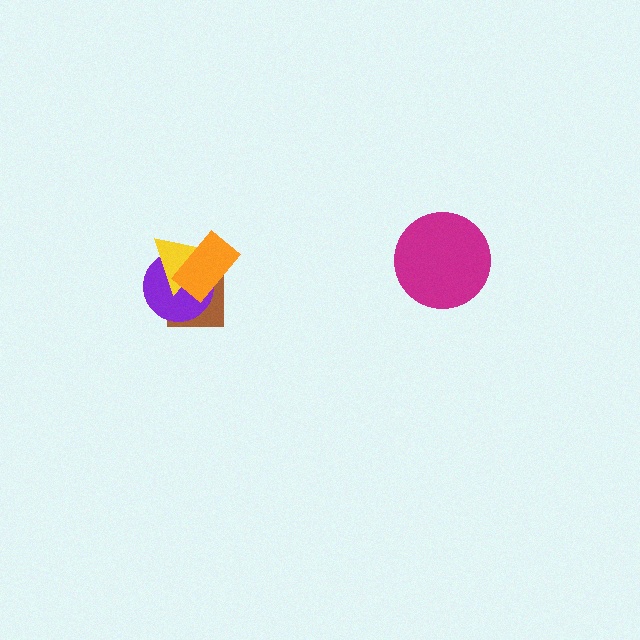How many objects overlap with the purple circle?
3 objects overlap with the purple circle.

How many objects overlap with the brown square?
3 objects overlap with the brown square.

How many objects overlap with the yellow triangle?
3 objects overlap with the yellow triangle.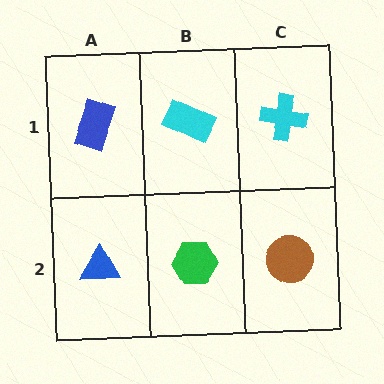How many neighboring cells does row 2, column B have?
3.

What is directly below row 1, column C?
A brown circle.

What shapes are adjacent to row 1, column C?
A brown circle (row 2, column C), a cyan rectangle (row 1, column B).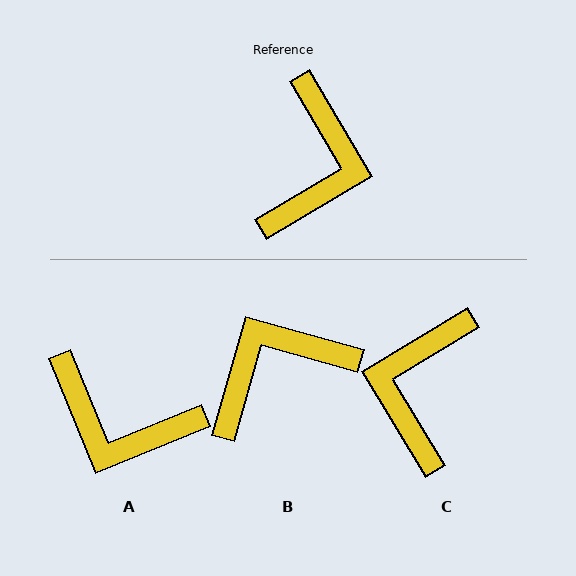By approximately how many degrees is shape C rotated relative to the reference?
Approximately 180 degrees clockwise.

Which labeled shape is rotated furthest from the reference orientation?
C, about 180 degrees away.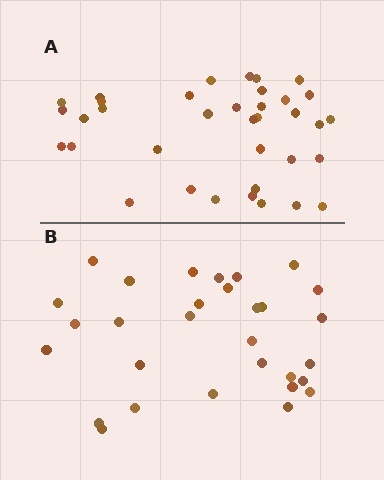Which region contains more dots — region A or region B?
Region A (the top region) has more dots.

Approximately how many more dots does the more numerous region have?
Region A has about 6 more dots than region B.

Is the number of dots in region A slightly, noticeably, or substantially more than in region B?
Region A has only slightly more — the two regions are fairly close. The ratio is roughly 1.2 to 1.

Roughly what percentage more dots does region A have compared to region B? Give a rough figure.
About 20% more.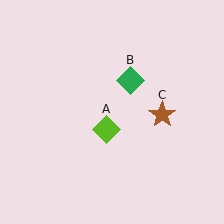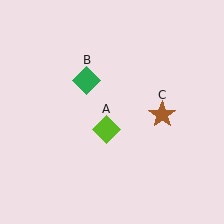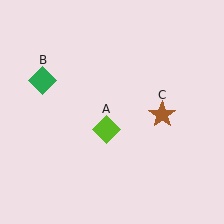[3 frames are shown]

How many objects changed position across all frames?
1 object changed position: green diamond (object B).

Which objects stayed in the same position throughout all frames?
Lime diamond (object A) and brown star (object C) remained stationary.